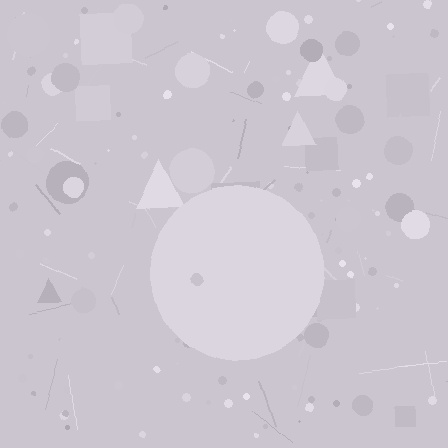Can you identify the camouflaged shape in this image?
The camouflaged shape is a circle.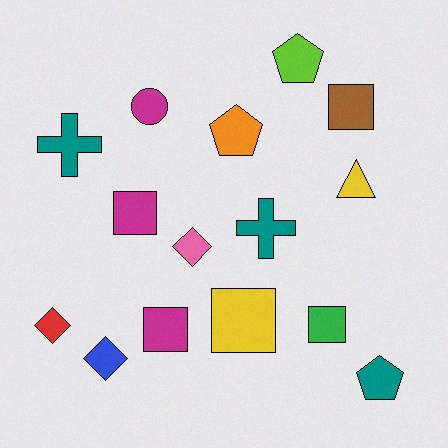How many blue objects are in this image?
There is 1 blue object.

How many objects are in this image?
There are 15 objects.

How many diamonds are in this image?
There are 3 diamonds.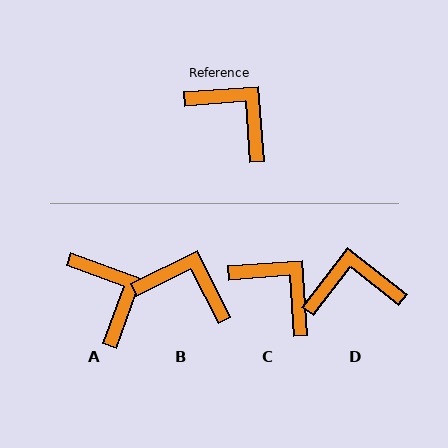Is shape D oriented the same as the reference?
No, it is off by about 48 degrees.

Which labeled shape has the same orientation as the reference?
C.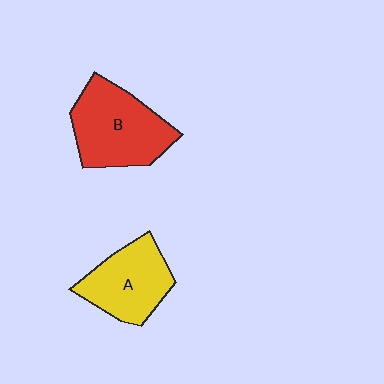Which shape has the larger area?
Shape B (red).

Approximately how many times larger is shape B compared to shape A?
Approximately 1.2 times.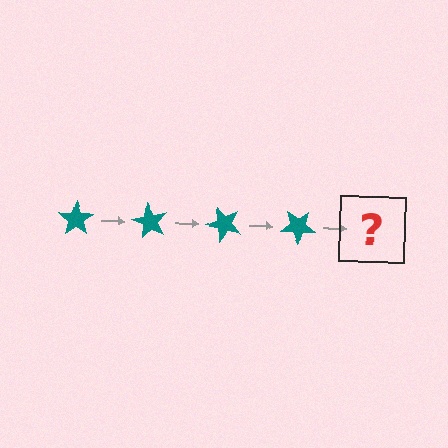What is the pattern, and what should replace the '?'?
The pattern is that the star rotates 60 degrees each step. The '?' should be a teal star rotated 240 degrees.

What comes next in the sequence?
The next element should be a teal star rotated 240 degrees.